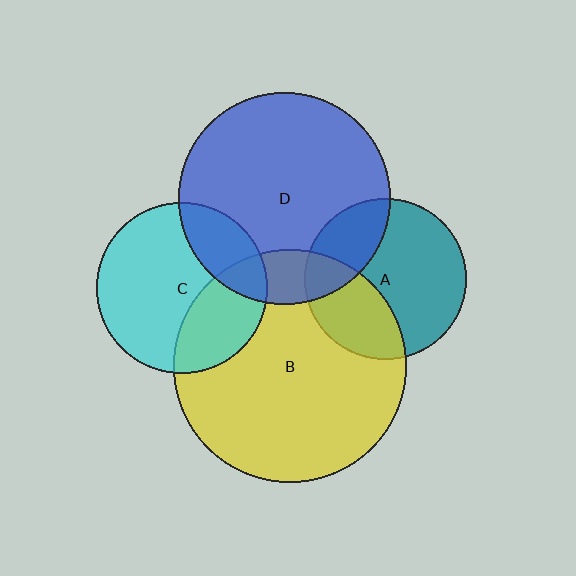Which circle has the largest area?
Circle B (yellow).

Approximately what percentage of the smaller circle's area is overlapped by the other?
Approximately 20%.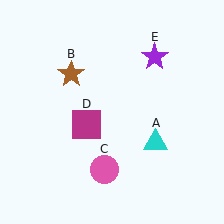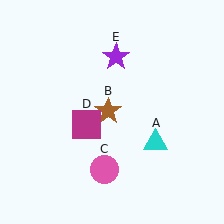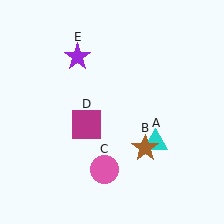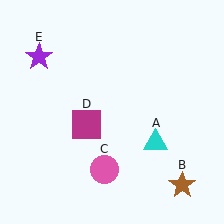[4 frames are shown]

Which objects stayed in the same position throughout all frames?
Cyan triangle (object A) and pink circle (object C) and magenta square (object D) remained stationary.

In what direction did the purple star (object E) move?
The purple star (object E) moved left.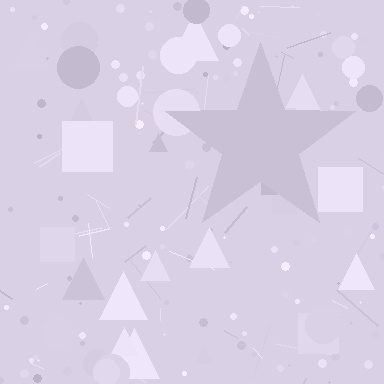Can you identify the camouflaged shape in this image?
The camouflaged shape is a star.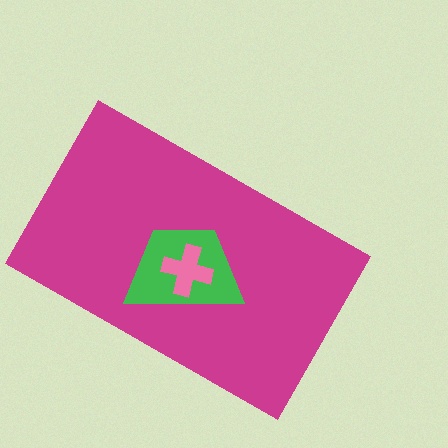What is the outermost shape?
The magenta rectangle.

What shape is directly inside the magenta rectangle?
The green trapezoid.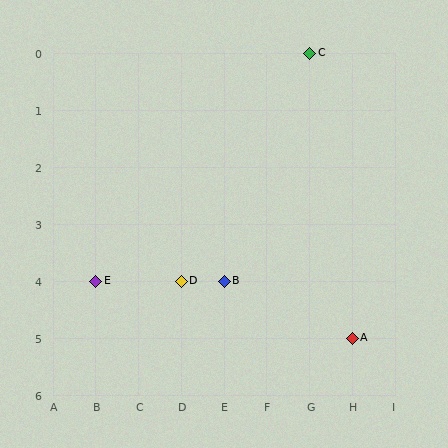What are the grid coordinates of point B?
Point B is at grid coordinates (E, 4).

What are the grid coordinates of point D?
Point D is at grid coordinates (D, 4).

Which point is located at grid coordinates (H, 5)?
Point A is at (H, 5).